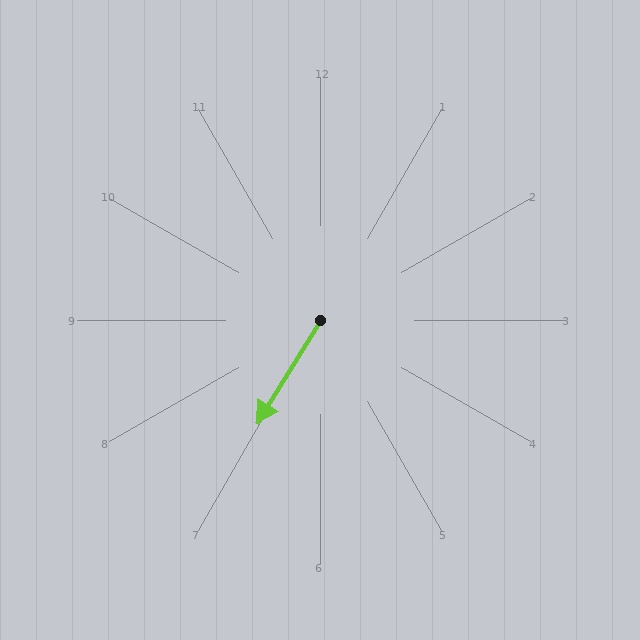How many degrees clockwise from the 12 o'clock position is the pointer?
Approximately 212 degrees.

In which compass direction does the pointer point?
Southwest.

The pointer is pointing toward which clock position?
Roughly 7 o'clock.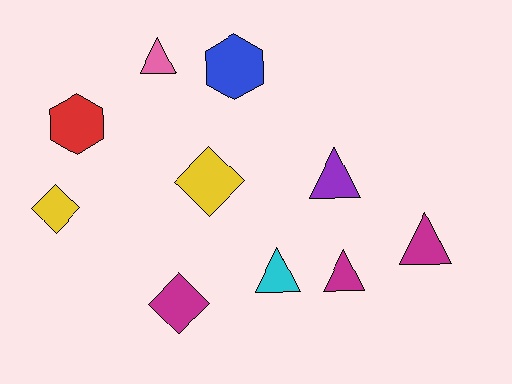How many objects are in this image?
There are 10 objects.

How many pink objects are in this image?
There is 1 pink object.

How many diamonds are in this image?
There are 3 diamonds.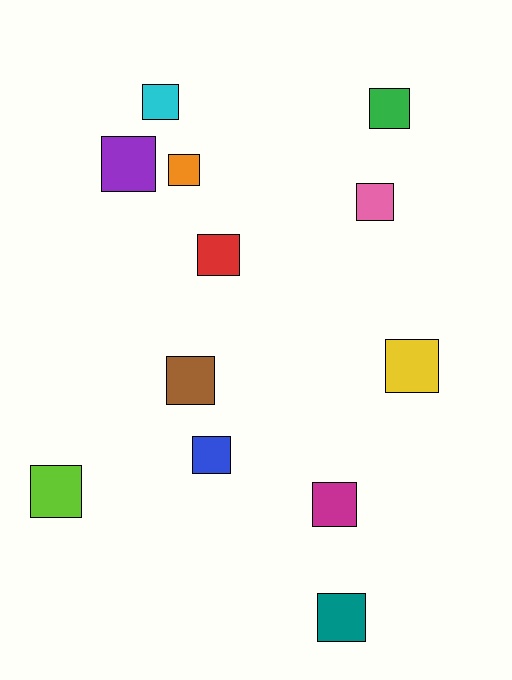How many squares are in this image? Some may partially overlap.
There are 12 squares.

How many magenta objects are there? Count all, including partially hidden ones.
There is 1 magenta object.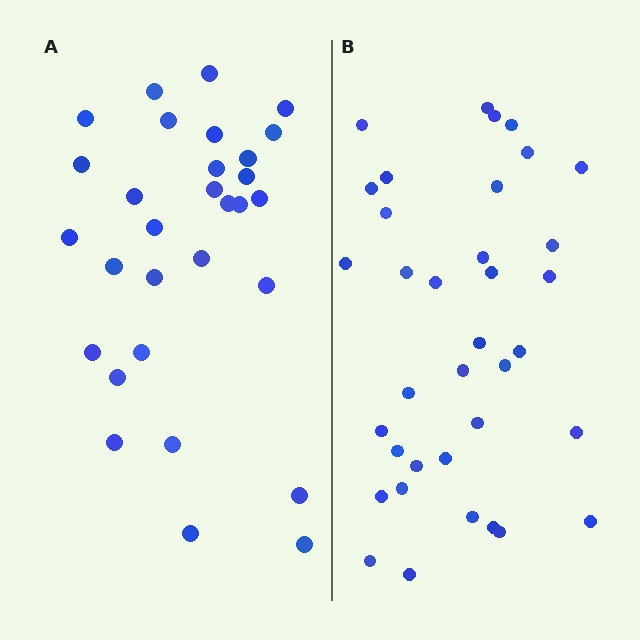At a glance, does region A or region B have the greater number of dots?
Region B (the right region) has more dots.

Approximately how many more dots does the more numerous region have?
Region B has about 6 more dots than region A.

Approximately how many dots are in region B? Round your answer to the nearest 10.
About 40 dots. (The exact count is 36, which rounds to 40.)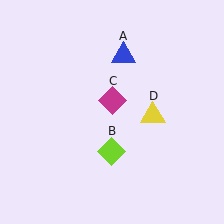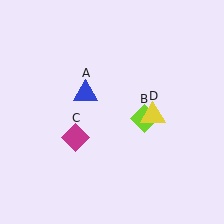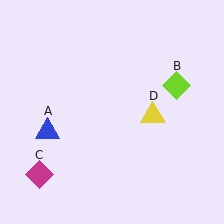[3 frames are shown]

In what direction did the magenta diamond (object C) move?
The magenta diamond (object C) moved down and to the left.